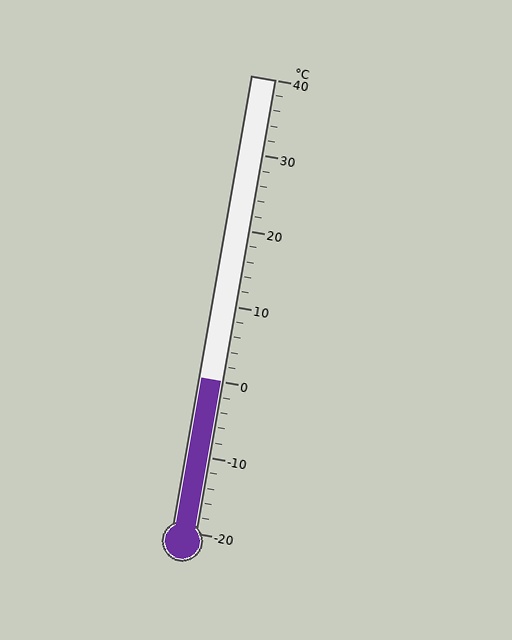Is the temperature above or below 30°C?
The temperature is below 30°C.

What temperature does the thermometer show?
The thermometer shows approximately 0°C.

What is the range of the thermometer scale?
The thermometer scale ranges from -20°C to 40°C.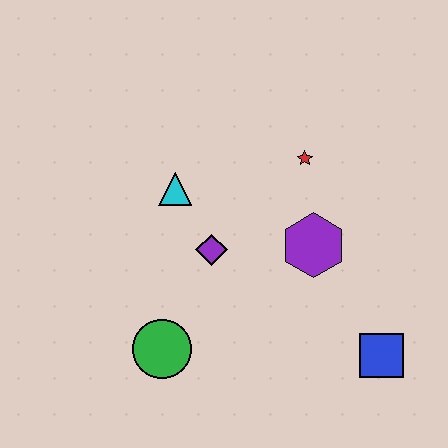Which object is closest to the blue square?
The purple hexagon is closest to the blue square.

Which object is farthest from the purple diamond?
The blue square is farthest from the purple diamond.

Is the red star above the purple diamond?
Yes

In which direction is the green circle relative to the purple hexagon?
The green circle is to the left of the purple hexagon.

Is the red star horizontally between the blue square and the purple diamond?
Yes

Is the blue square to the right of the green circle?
Yes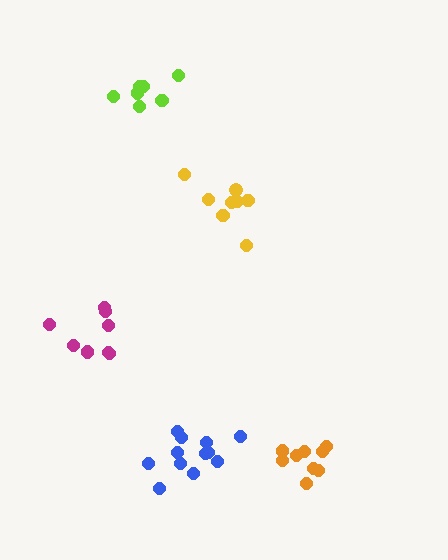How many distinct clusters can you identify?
There are 5 distinct clusters.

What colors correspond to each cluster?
The clusters are colored: magenta, yellow, lime, orange, blue.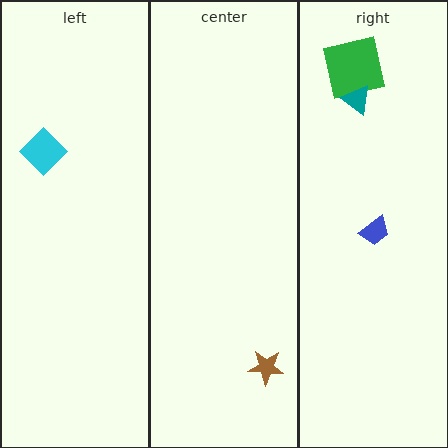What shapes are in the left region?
The cyan diamond.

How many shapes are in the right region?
3.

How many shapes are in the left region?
1.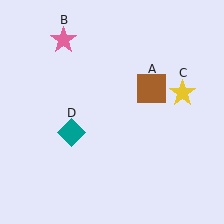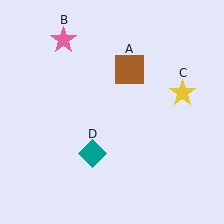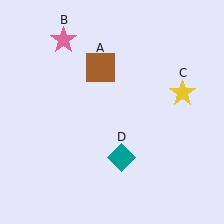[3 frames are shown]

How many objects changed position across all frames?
2 objects changed position: brown square (object A), teal diamond (object D).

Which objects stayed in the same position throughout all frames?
Pink star (object B) and yellow star (object C) remained stationary.